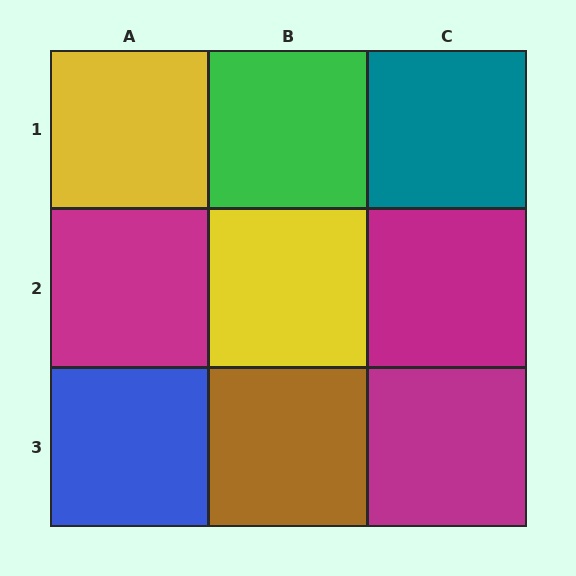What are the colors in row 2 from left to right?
Magenta, yellow, magenta.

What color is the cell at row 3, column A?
Blue.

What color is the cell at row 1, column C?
Teal.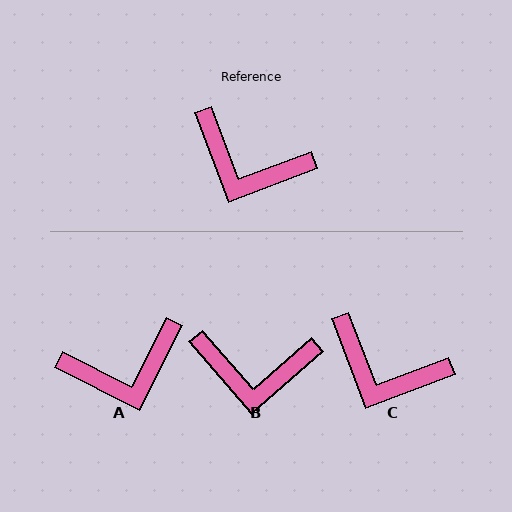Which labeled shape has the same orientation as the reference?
C.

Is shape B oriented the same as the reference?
No, it is off by about 20 degrees.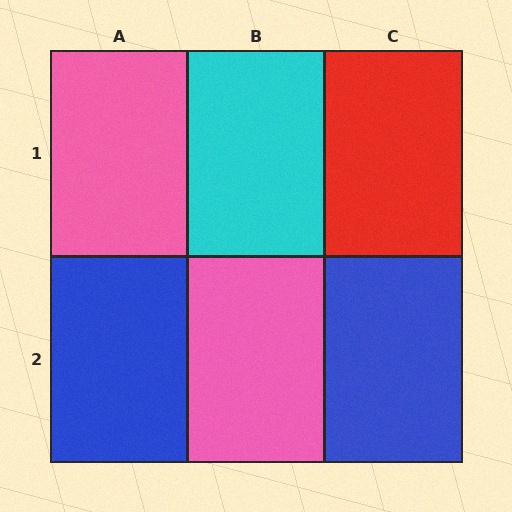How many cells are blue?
2 cells are blue.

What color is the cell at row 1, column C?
Red.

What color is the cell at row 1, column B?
Cyan.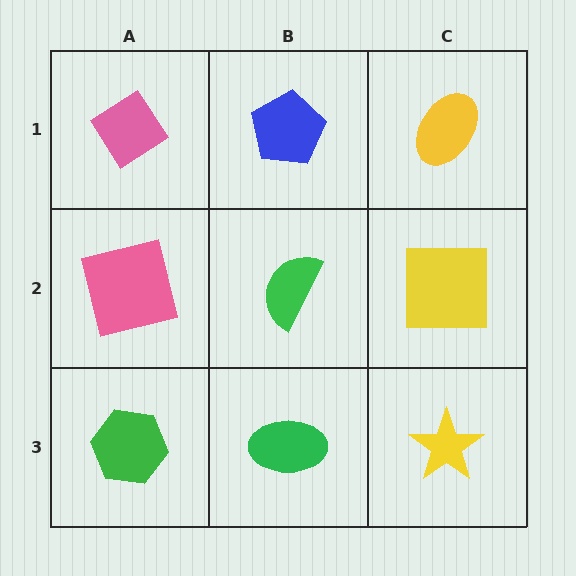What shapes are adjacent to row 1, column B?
A green semicircle (row 2, column B), a pink diamond (row 1, column A), a yellow ellipse (row 1, column C).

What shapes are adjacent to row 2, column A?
A pink diamond (row 1, column A), a green hexagon (row 3, column A), a green semicircle (row 2, column B).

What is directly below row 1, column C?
A yellow square.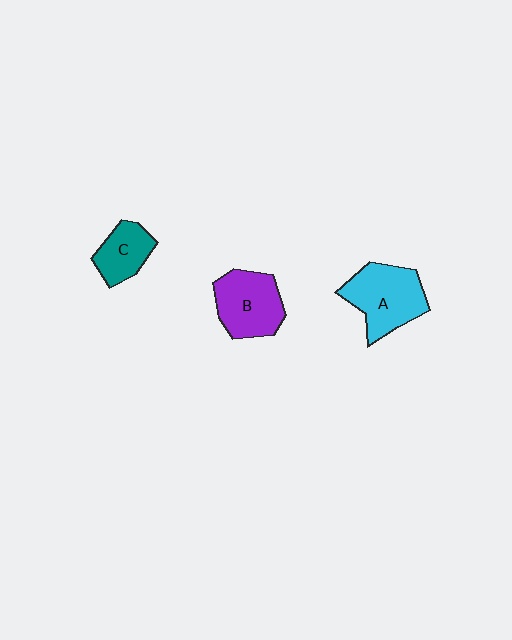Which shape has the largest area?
Shape A (cyan).